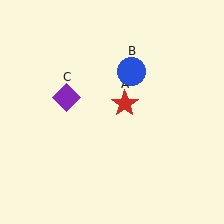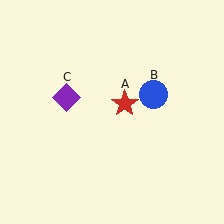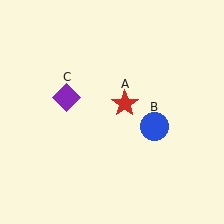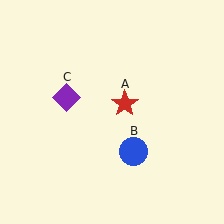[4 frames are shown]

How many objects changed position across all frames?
1 object changed position: blue circle (object B).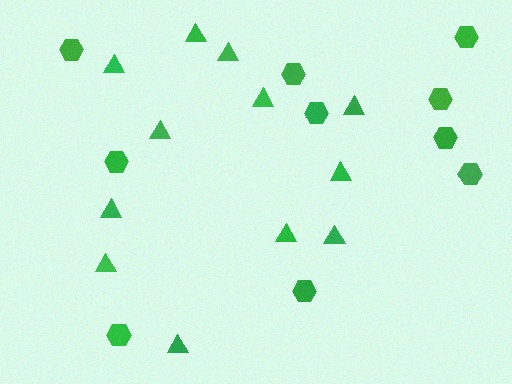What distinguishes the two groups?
There are 2 groups: one group of hexagons (10) and one group of triangles (12).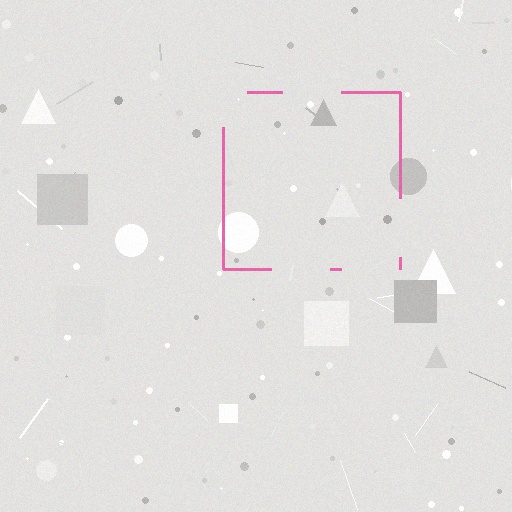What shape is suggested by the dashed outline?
The dashed outline suggests a square.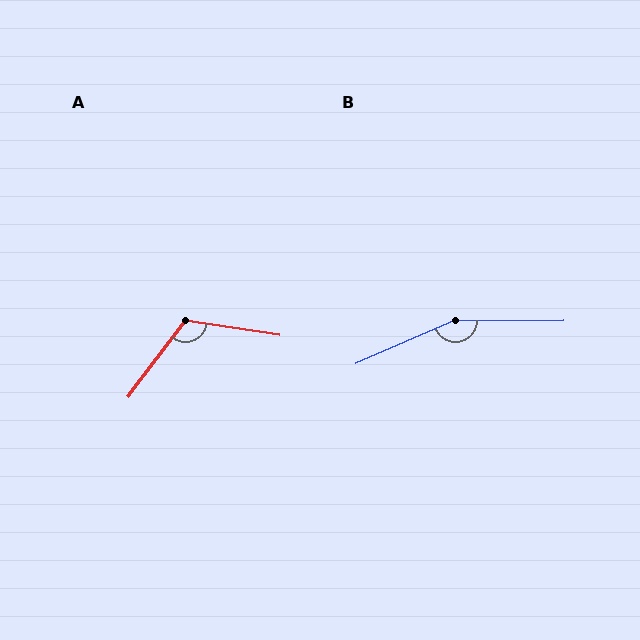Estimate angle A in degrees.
Approximately 118 degrees.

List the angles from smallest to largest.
A (118°), B (157°).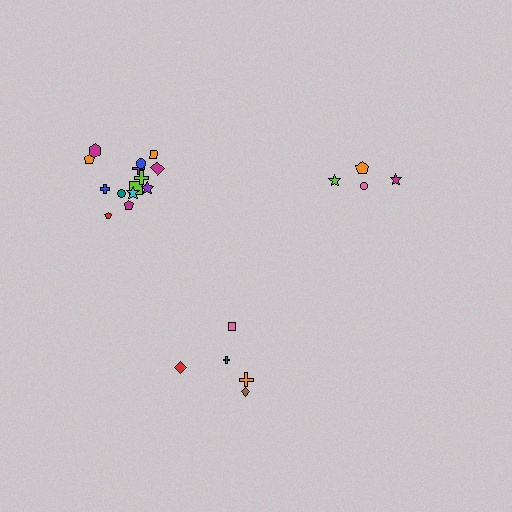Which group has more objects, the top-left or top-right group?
The top-left group.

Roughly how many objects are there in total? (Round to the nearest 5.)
Roughly 25 objects in total.